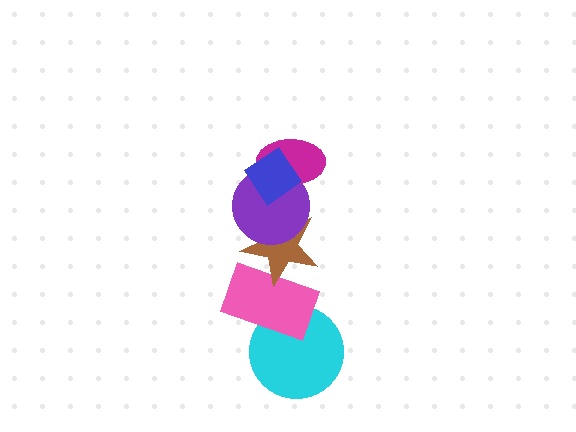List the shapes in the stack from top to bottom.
From top to bottom: the blue diamond, the magenta ellipse, the purple circle, the brown star, the pink rectangle, the cyan circle.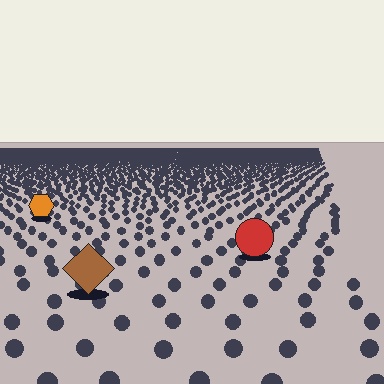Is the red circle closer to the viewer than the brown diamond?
No. The brown diamond is closer — you can tell from the texture gradient: the ground texture is coarser near it.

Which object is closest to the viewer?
The brown diamond is closest. The texture marks near it are larger and more spread out.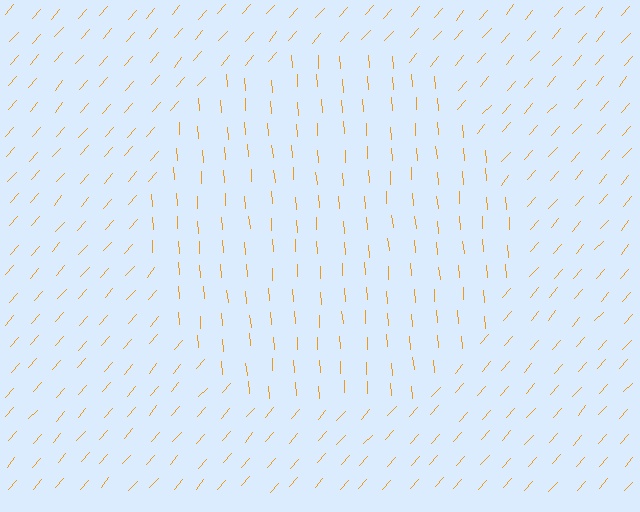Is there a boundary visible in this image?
Yes, there is a texture boundary formed by a change in line orientation.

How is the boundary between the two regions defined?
The boundary is defined purely by a change in line orientation (approximately 45 degrees difference). All lines are the same color and thickness.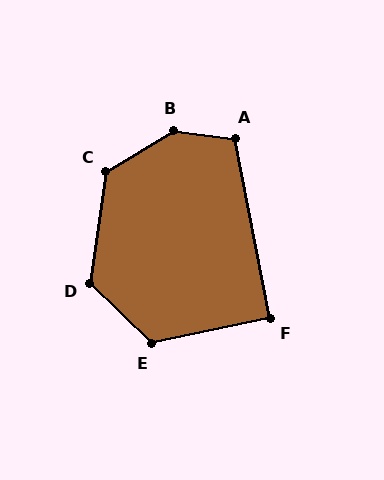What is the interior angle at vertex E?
Approximately 124 degrees (obtuse).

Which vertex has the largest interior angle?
B, at approximately 143 degrees.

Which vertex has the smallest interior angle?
F, at approximately 91 degrees.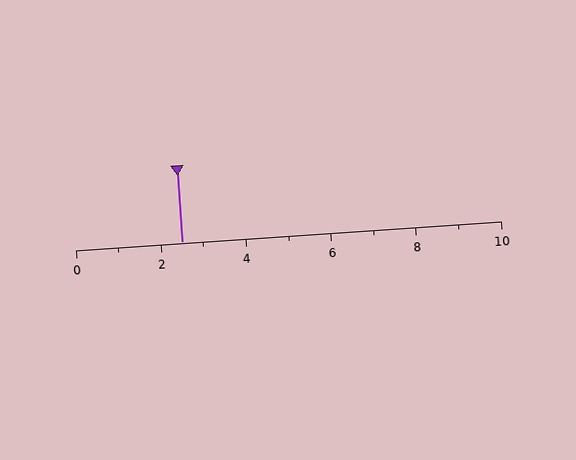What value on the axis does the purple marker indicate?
The marker indicates approximately 2.5.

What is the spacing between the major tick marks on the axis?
The major ticks are spaced 2 apart.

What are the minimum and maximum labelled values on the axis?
The axis runs from 0 to 10.